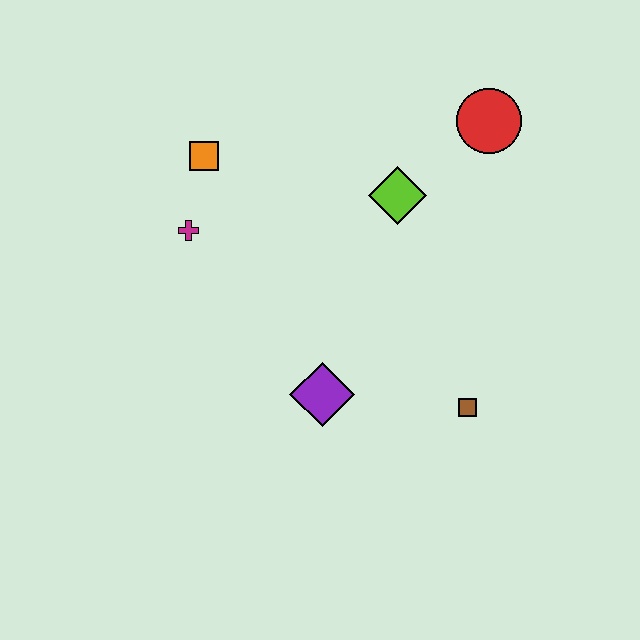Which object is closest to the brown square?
The purple diamond is closest to the brown square.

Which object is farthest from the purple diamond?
The red circle is farthest from the purple diamond.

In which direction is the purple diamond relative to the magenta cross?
The purple diamond is below the magenta cross.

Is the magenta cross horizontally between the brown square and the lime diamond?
No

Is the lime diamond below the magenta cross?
No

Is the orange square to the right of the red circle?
No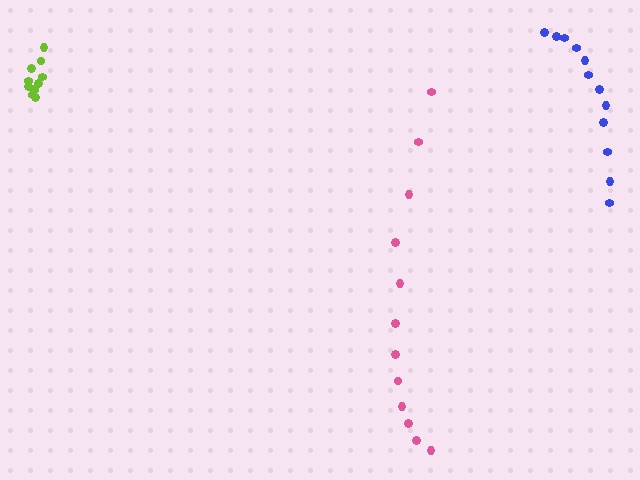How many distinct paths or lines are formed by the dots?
There are 3 distinct paths.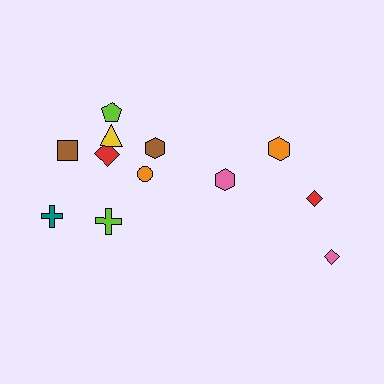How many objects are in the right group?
There are 4 objects.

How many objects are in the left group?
There are 8 objects.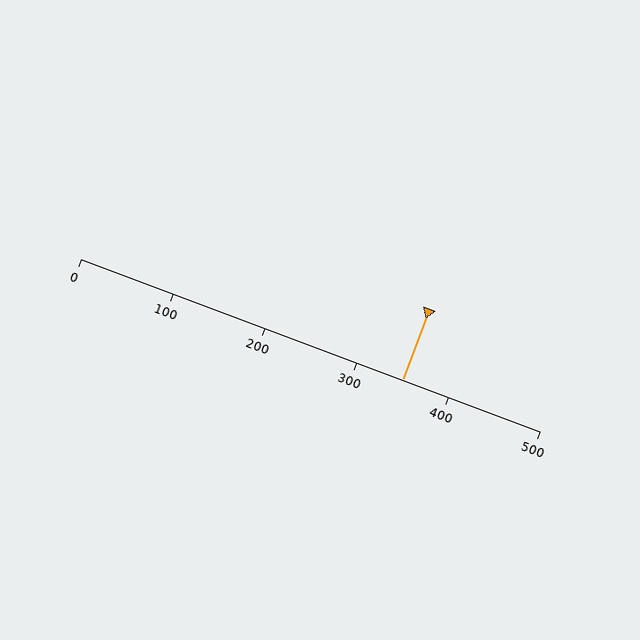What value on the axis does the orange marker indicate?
The marker indicates approximately 350.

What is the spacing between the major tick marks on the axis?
The major ticks are spaced 100 apart.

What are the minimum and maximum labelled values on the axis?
The axis runs from 0 to 500.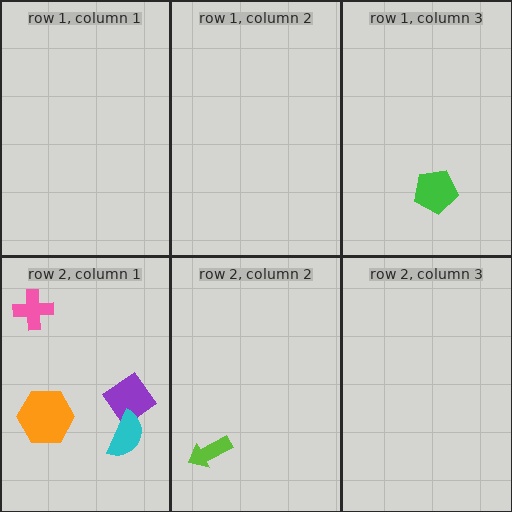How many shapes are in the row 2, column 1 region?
4.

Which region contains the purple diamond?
The row 2, column 1 region.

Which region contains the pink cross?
The row 2, column 1 region.